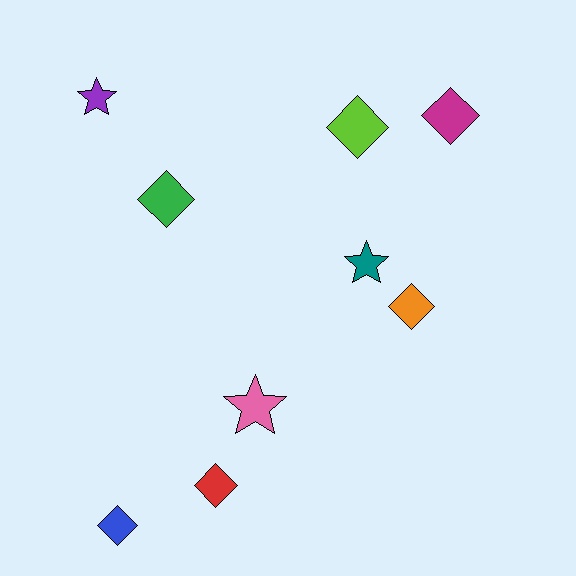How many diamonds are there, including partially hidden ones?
There are 6 diamonds.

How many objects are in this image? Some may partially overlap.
There are 9 objects.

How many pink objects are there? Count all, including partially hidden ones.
There is 1 pink object.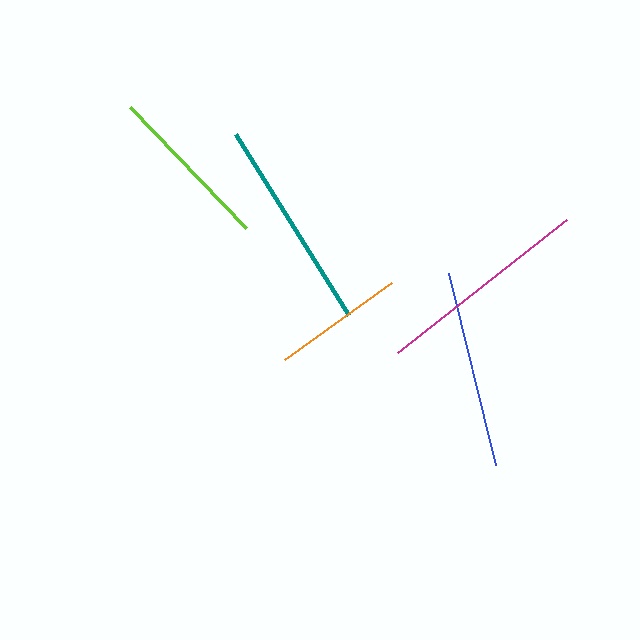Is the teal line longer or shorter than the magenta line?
The magenta line is longer than the teal line.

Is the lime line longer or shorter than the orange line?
The lime line is longer than the orange line.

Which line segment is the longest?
The magenta line is the longest at approximately 215 pixels.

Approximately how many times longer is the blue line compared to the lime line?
The blue line is approximately 1.2 times the length of the lime line.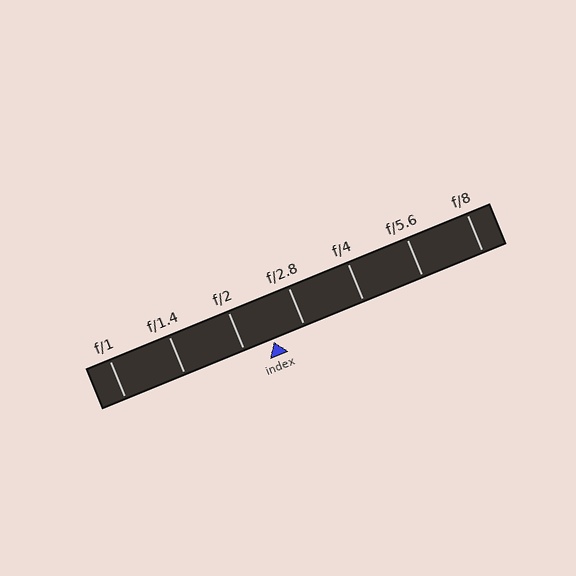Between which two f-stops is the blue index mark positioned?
The index mark is between f/2 and f/2.8.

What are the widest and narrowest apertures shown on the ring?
The widest aperture shown is f/1 and the narrowest is f/8.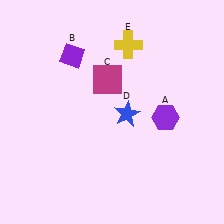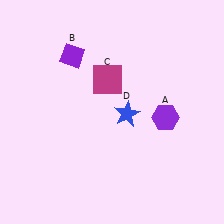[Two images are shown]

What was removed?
The yellow cross (E) was removed in Image 2.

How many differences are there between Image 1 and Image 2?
There is 1 difference between the two images.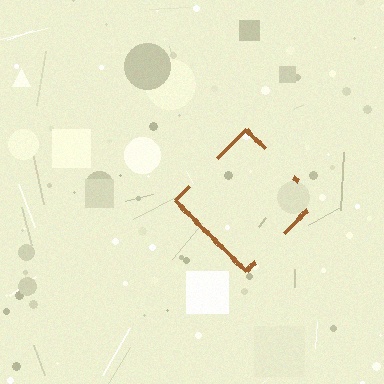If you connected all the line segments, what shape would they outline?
They would outline a diamond.